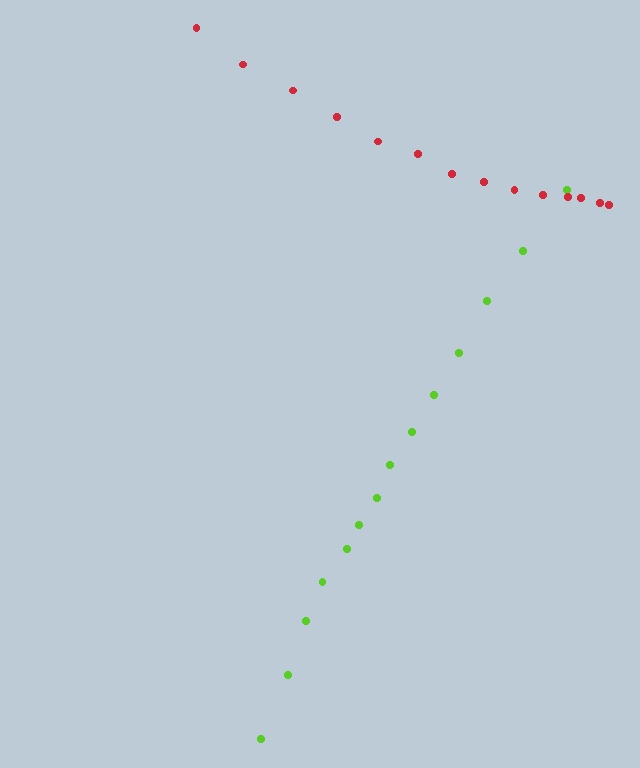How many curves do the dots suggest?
There are 2 distinct paths.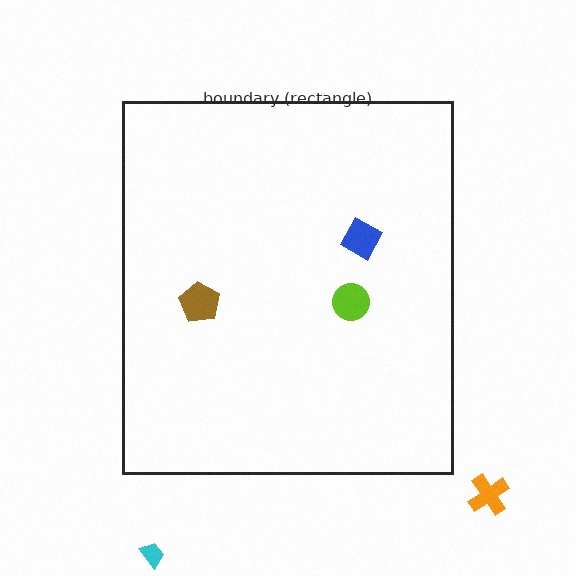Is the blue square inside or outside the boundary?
Inside.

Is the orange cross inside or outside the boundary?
Outside.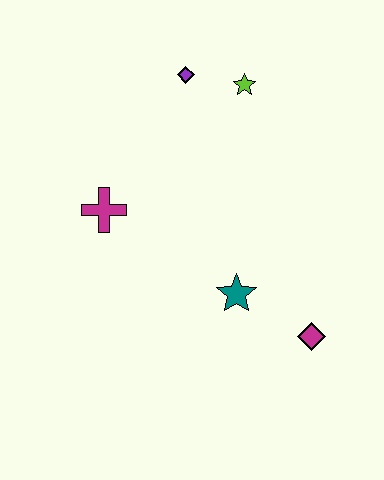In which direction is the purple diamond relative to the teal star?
The purple diamond is above the teal star.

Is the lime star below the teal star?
No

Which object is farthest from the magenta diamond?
The purple diamond is farthest from the magenta diamond.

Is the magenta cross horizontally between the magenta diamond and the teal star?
No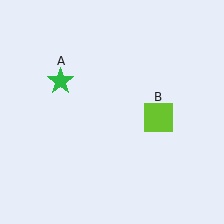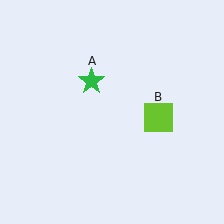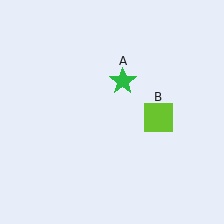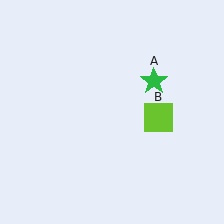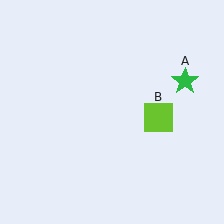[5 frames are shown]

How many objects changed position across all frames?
1 object changed position: green star (object A).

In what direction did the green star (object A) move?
The green star (object A) moved right.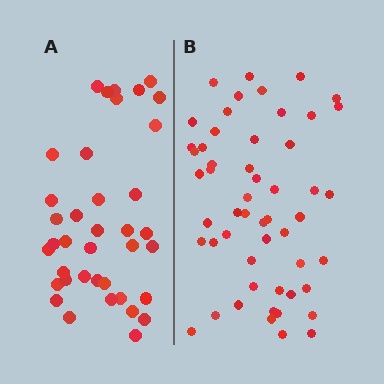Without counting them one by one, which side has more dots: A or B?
Region B (the right region) has more dots.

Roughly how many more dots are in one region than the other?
Region B has approximately 15 more dots than region A.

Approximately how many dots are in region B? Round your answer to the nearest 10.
About 50 dots. (The exact count is 53, which rounds to 50.)